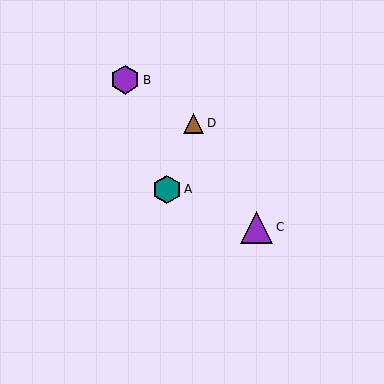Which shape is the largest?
The purple triangle (labeled C) is the largest.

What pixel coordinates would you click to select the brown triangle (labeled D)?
Click at (193, 123) to select the brown triangle D.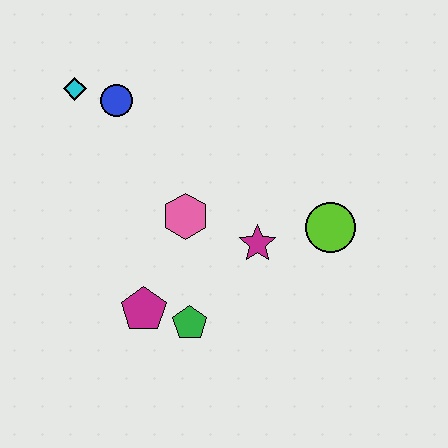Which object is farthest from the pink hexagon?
The cyan diamond is farthest from the pink hexagon.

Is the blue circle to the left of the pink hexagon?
Yes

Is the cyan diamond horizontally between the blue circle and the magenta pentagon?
No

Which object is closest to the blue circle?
The cyan diamond is closest to the blue circle.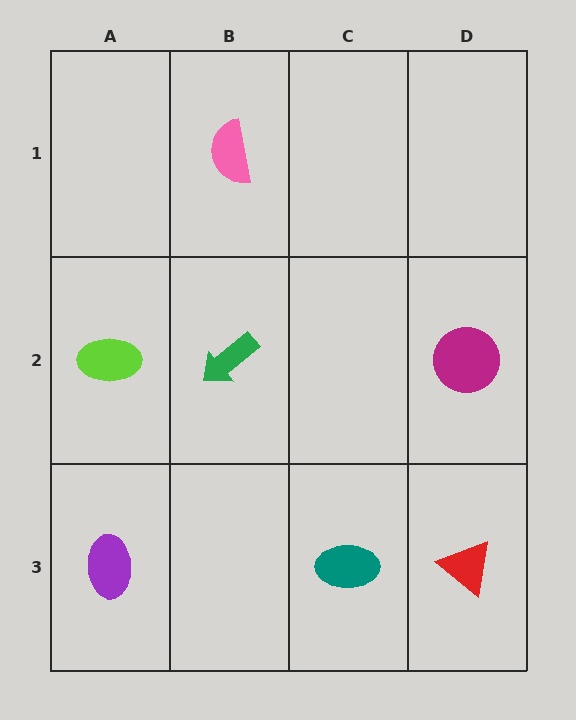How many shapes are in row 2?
3 shapes.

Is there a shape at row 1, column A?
No, that cell is empty.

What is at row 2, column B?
A green arrow.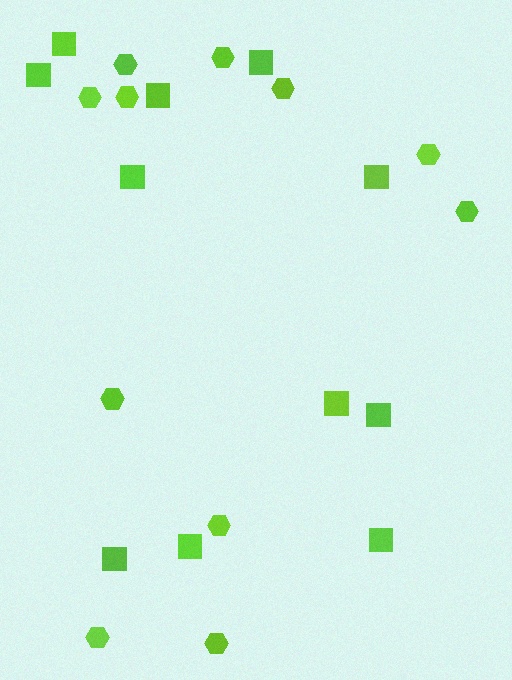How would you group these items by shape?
There are 2 groups: one group of hexagons (11) and one group of squares (11).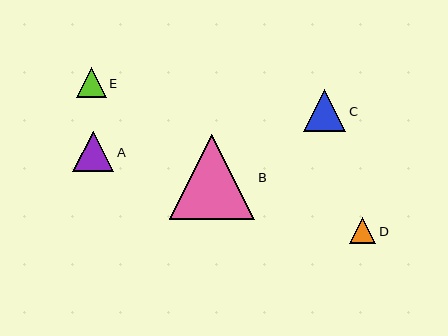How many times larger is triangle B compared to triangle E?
Triangle B is approximately 2.9 times the size of triangle E.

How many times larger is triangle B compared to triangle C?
Triangle B is approximately 2.0 times the size of triangle C.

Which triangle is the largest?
Triangle B is the largest with a size of approximately 85 pixels.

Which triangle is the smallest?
Triangle D is the smallest with a size of approximately 26 pixels.